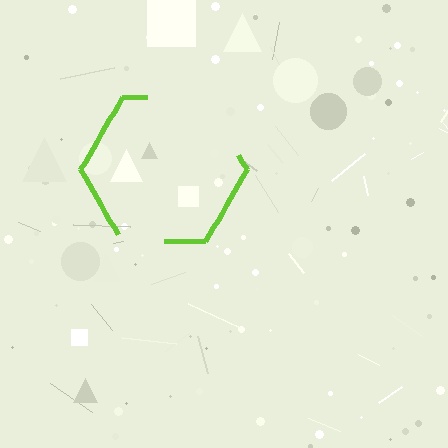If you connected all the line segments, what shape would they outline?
They would outline a hexagon.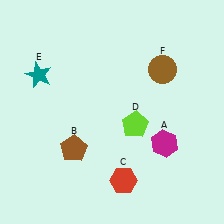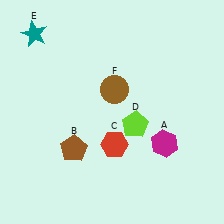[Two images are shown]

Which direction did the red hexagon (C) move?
The red hexagon (C) moved up.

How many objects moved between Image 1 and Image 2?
3 objects moved between the two images.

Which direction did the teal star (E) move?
The teal star (E) moved up.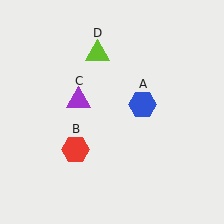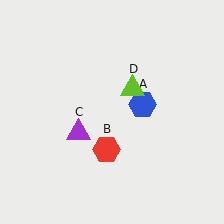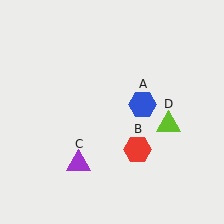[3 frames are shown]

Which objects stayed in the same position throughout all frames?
Blue hexagon (object A) remained stationary.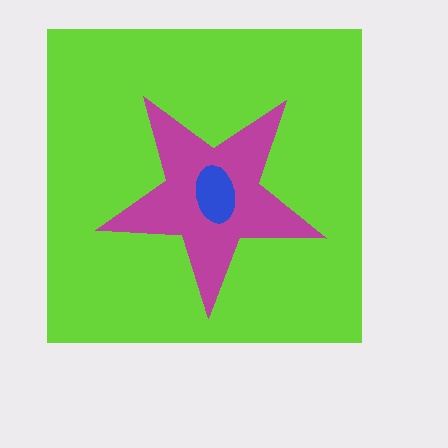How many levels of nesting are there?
3.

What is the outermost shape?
The lime square.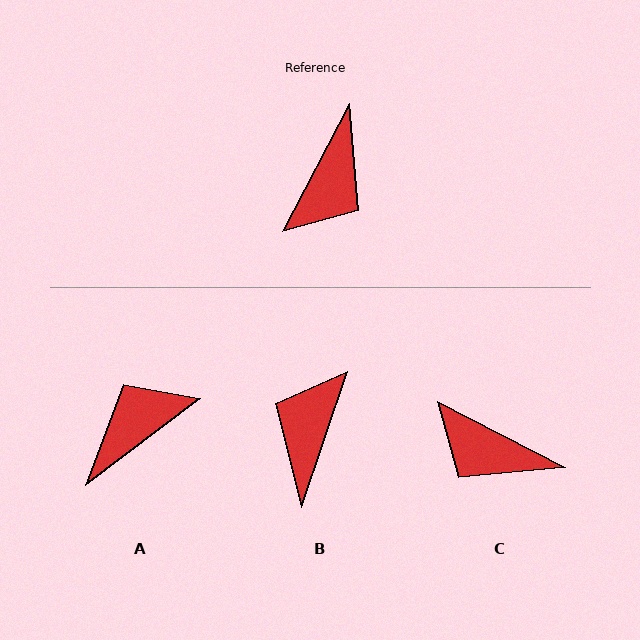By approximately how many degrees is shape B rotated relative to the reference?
Approximately 171 degrees clockwise.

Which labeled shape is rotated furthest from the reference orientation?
B, about 171 degrees away.